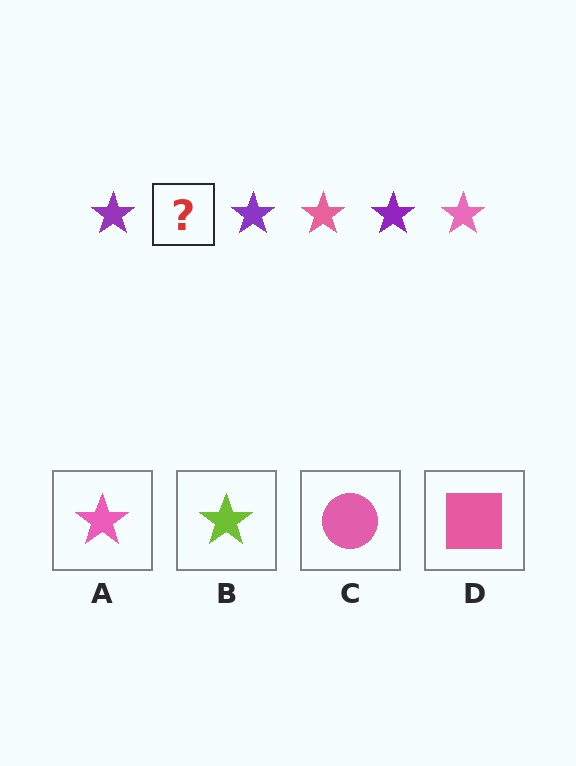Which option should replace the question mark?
Option A.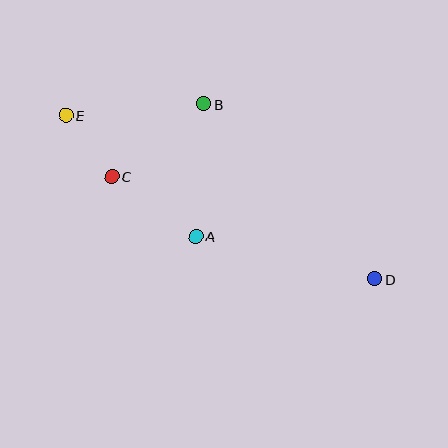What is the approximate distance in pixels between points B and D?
The distance between B and D is approximately 245 pixels.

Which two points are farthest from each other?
Points D and E are farthest from each other.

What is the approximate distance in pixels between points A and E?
The distance between A and E is approximately 178 pixels.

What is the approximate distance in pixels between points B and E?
The distance between B and E is approximately 138 pixels.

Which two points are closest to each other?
Points C and E are closest to each other.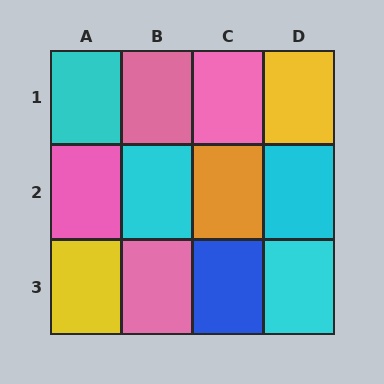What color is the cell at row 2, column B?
Cyan.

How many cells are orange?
1 cell is orange.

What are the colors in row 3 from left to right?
Yellow, pink, blue, cyan.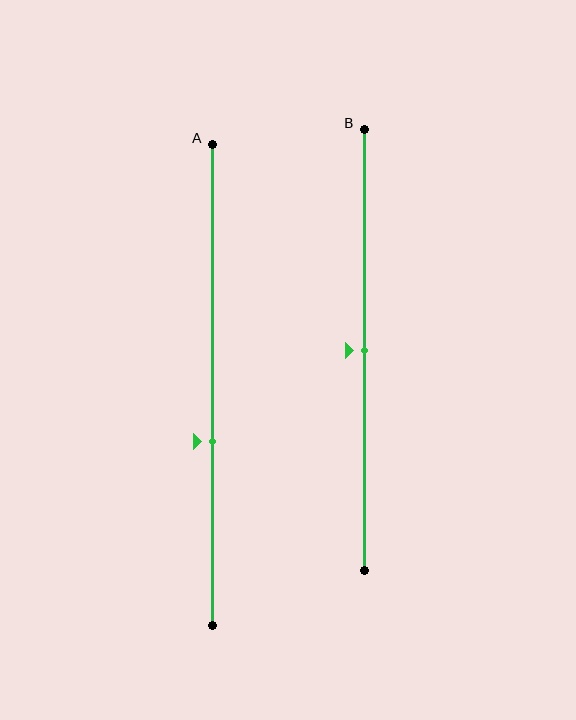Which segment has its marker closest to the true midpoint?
Segment B has its marker closest to the true midpoint.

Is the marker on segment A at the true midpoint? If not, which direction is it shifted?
No, the marker on segment A is shifted downward by about 12% of the segment length.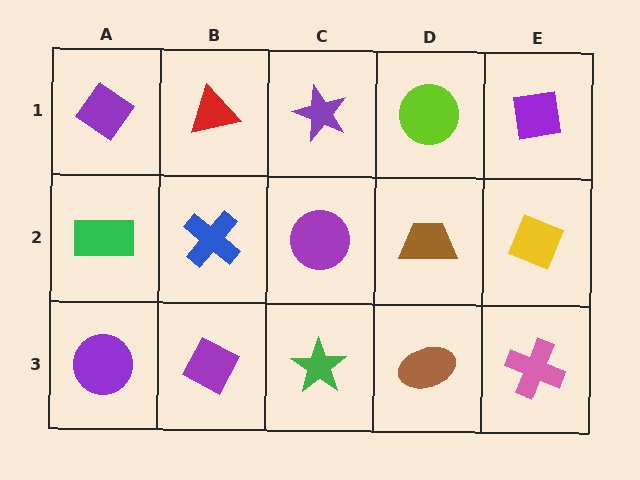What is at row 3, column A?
A purple circle.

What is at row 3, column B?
A purple diamond.